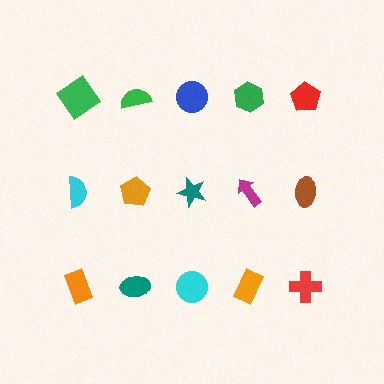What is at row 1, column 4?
A green hexagon.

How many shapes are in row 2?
5 shapes.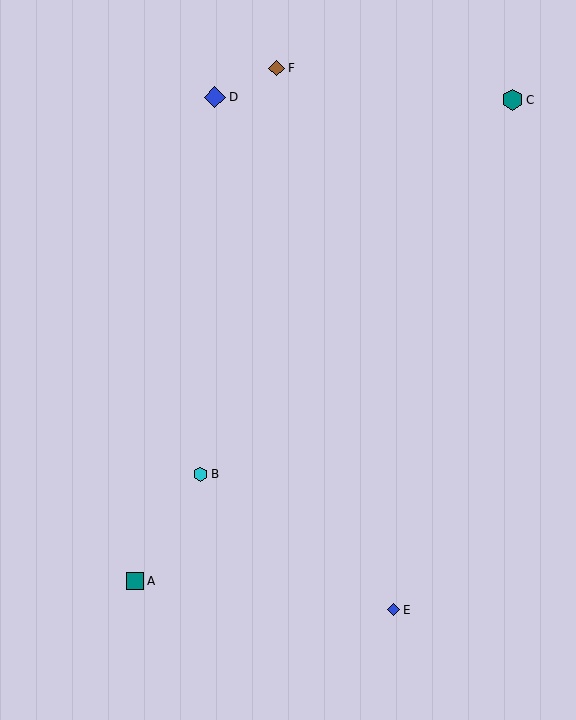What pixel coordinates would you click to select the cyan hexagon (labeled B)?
Click at (201, 474) to select the cyan hexagon B.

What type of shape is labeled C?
Shape C is a teal hexagon.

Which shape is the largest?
The teal hexagon (labeled C) is the largest.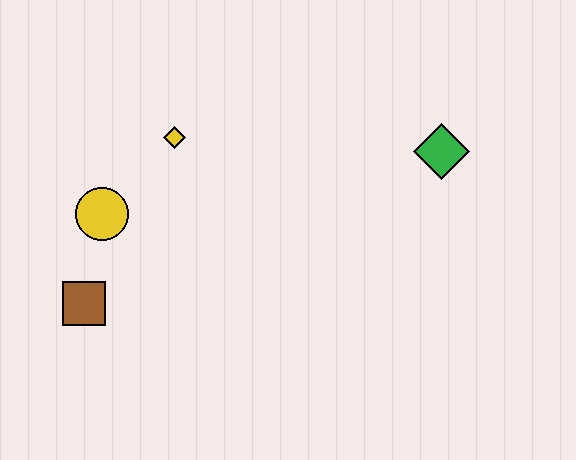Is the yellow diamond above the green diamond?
Yes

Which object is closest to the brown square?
The yellow circle is closest to the brown square.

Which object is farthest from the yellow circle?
The green diamond is farthest from the yellow circle.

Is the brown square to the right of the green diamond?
No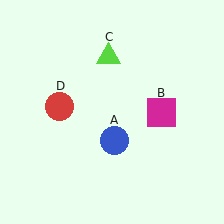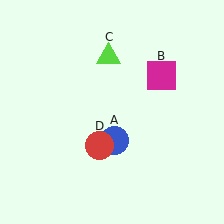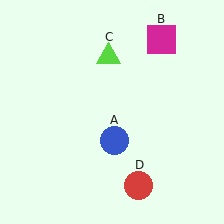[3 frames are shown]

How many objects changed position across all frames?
2 objects changed position: magenta square (object B), red circle (object D).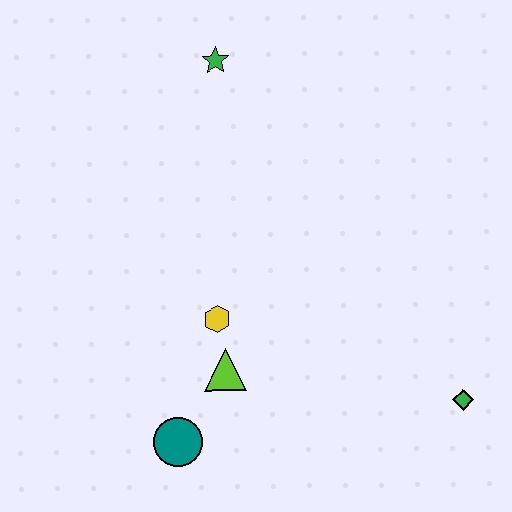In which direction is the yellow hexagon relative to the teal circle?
The yellow hexagon is above the teal circle.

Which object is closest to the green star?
The yellow hexagon is closest to the green star.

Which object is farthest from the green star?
The green diamond is farthest from the green star.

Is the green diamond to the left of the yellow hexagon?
No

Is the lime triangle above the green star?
No